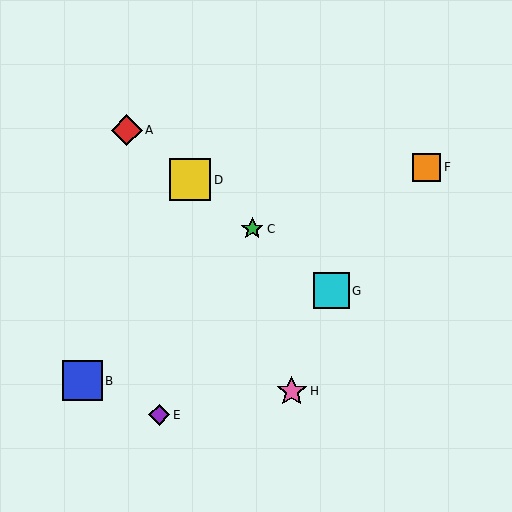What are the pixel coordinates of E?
Object E is at (159, 415).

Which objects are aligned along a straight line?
Objects A, C, D, G are aligned along a straight line.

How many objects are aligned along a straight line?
4 objects (A, C, D, G) are aligned along a straight line.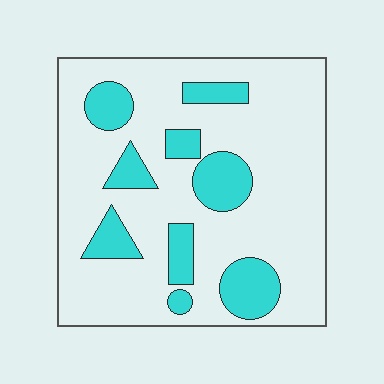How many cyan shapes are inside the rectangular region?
9.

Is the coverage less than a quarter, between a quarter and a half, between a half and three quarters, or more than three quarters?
Less than a quarter.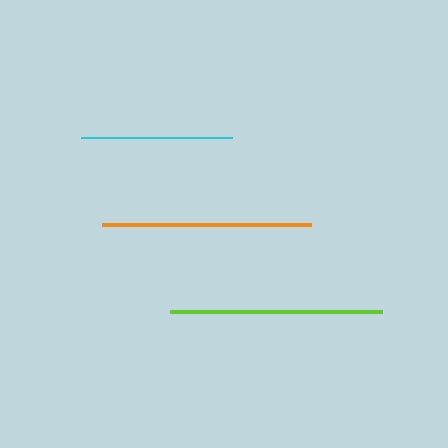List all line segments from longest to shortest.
From longest to shortest: lime, orange, cyan.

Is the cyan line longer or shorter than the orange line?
The orange line is longer than the cyan line.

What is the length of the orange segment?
The orange segment is approximately 209 pixels long.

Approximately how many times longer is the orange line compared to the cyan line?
The orange line is approximately 1.4 times the length of the cyan line.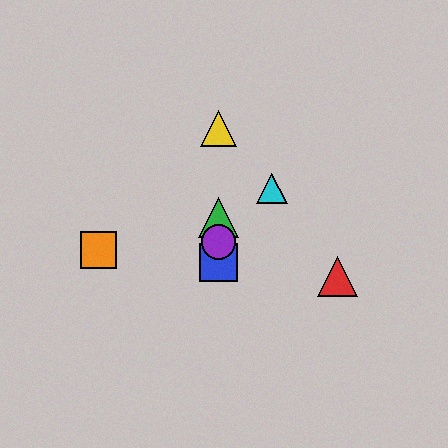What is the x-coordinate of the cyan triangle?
The cyan triangle is at x≈272.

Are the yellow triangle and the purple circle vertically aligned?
Yes, both are at x≈219.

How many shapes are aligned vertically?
4 shapes (the blue square, the green triangle, the yellow triangle, the purple circle) are aligned vertically.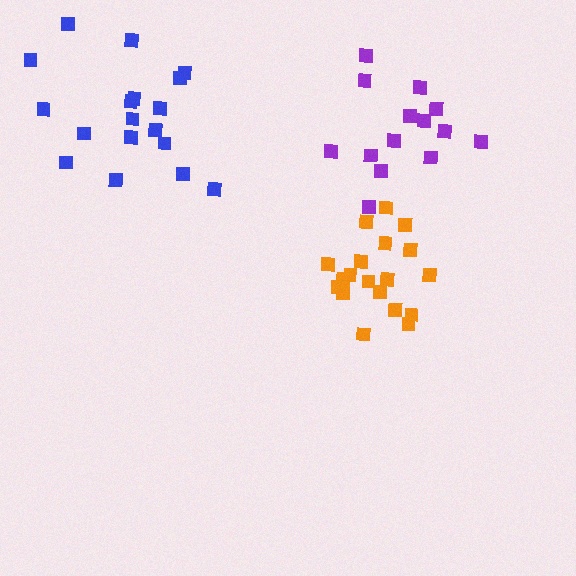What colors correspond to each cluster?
The clusters are colored: purple, blue, orange.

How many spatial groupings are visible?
There are 3 spatial groupings.